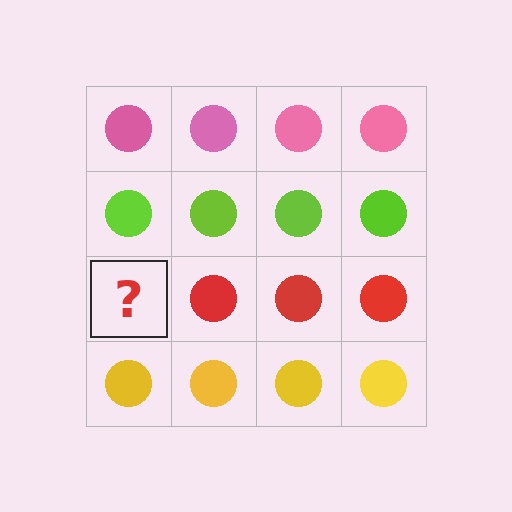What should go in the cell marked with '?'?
The missing cell should contain a red circle.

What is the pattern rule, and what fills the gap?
The rule is that each row has a consistent color. The gap should be filled with a red circle.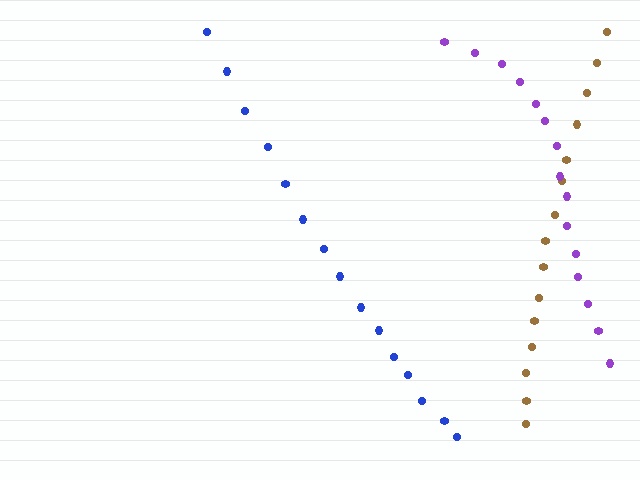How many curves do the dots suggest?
There are 3 distinct paths.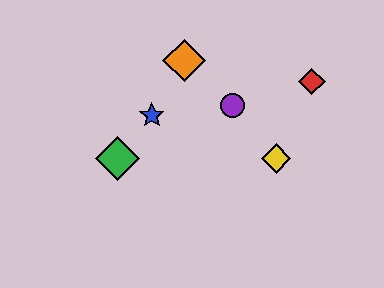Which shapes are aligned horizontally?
The green diamond, the yellow diamond are aligned horizontally.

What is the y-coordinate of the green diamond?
The green diamond is at y≈158.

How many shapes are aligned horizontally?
2 shapes (the green diamond, the yellow diamond) are aligned horizontally.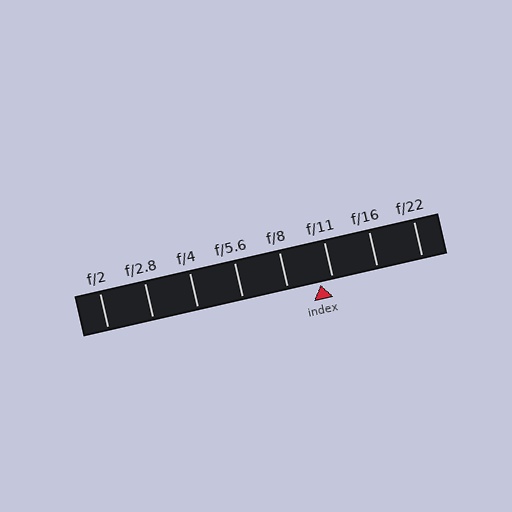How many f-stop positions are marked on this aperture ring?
There are 8 f-stop positions marked.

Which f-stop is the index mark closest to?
The index mark is closest to f/11.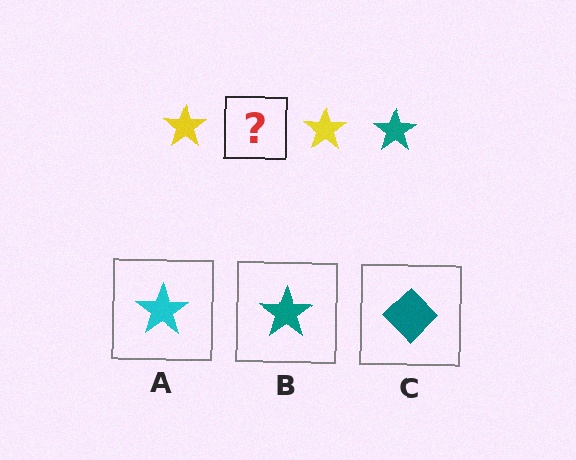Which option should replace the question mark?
Option B.